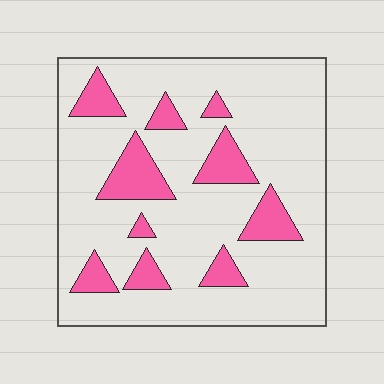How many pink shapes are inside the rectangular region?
10.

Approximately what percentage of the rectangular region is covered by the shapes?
Approximately 20%.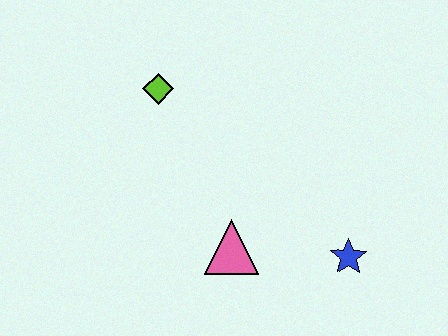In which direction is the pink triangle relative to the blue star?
The pink triangle is to the left of the blue star.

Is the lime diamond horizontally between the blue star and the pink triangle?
No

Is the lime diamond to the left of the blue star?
Yes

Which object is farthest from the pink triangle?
The lime diamond is farthest from the pink triangle.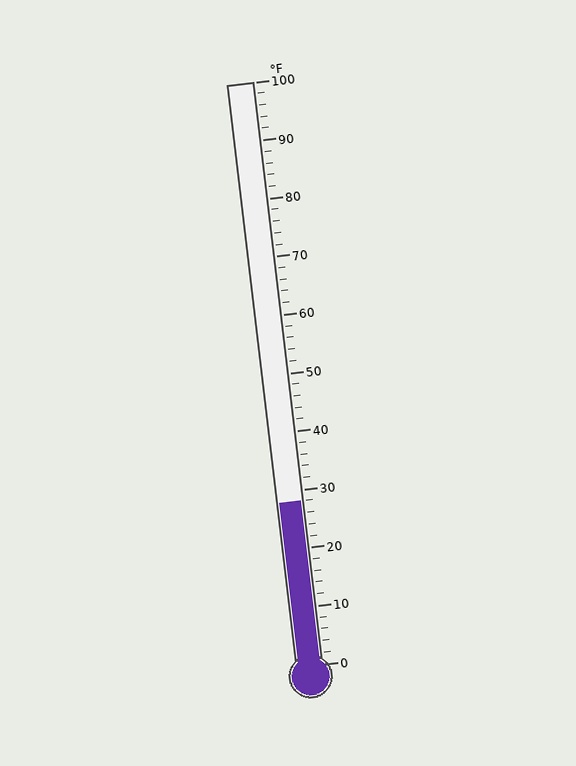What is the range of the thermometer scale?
The thermometer scale ranges from 0°F to 100°F.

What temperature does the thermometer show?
The thermometer shows approximately 28°F.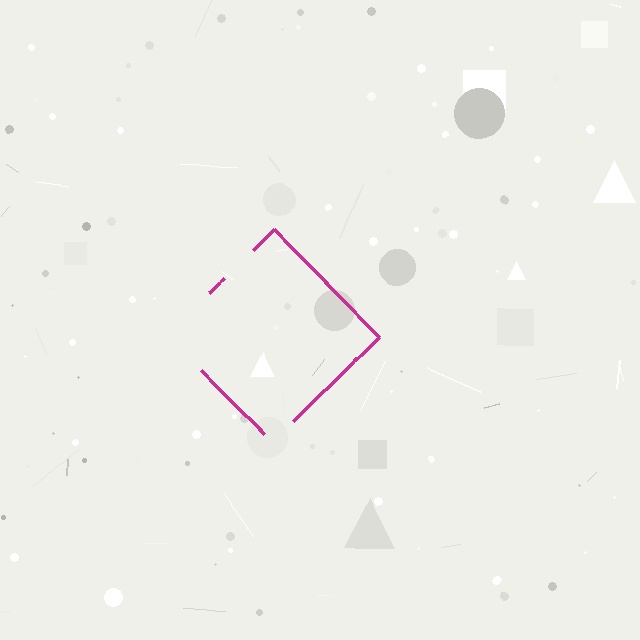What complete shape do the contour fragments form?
The contour fragments form a diamond.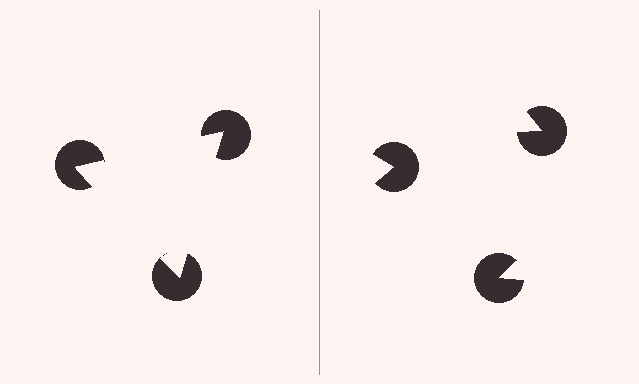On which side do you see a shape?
An illusory triangle appears on the left side. On the right side the wedge cuts are rotated, so no coherent shape forms.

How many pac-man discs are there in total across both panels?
6 — 3 on each side.